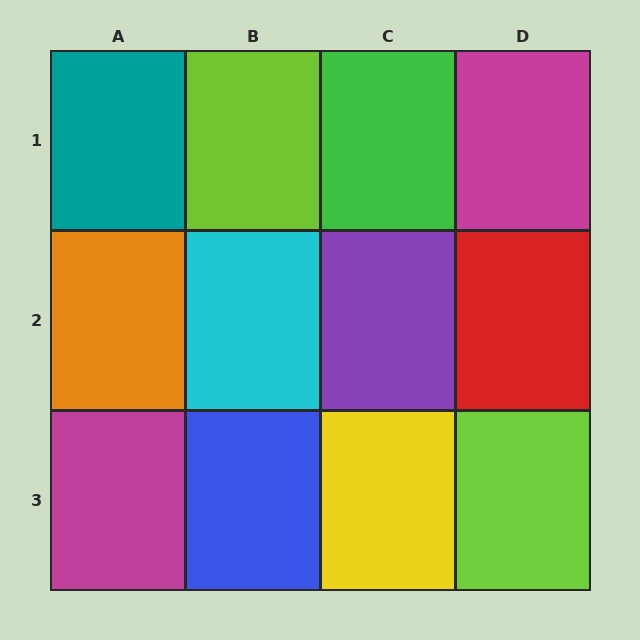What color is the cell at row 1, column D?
Magenta.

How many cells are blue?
1 cell is blue.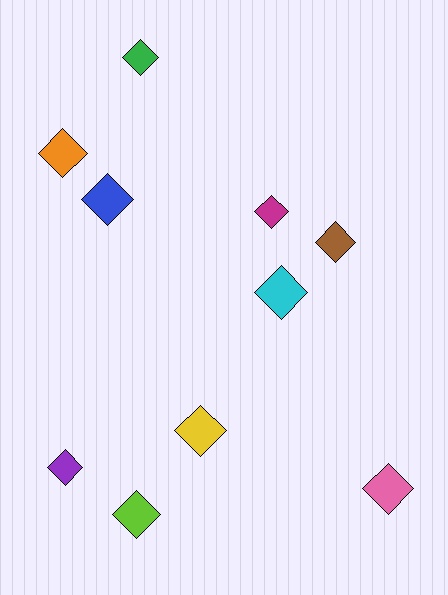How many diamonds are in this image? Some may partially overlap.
There are 10 diamonds.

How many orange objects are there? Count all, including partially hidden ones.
There is 1 orange object.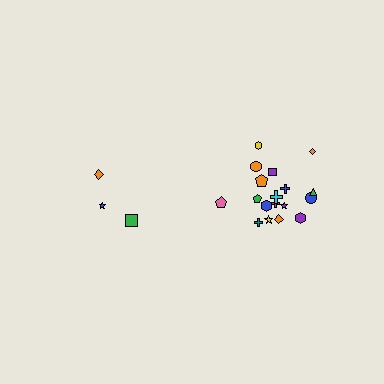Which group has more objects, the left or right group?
The right group.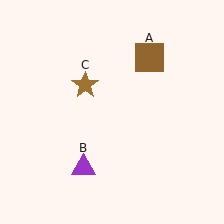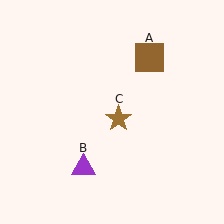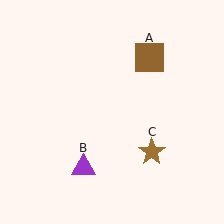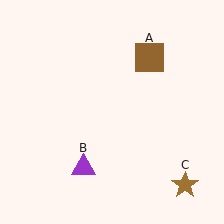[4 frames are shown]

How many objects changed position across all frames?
1 object changed position: brown star (object C).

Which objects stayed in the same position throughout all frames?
Brown square (object A) and purple triangle (object B) remained stationary.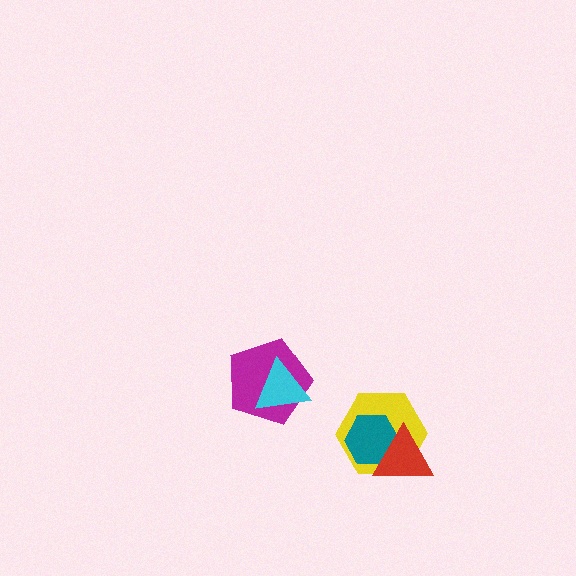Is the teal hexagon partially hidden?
Yes, it is partially covered by another shape.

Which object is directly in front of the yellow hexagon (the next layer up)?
The teal hexagon is directly in front of the yellow hexagon.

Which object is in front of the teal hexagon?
The red triangle is in front of the teal hexagon.